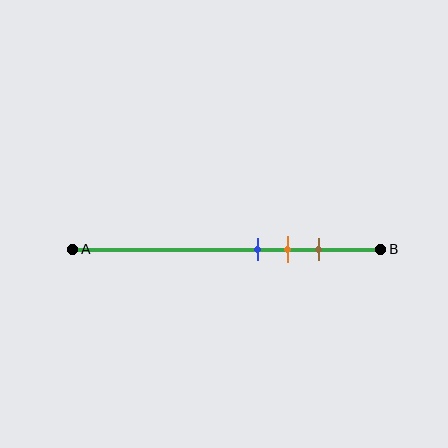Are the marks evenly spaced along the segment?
Yes, the marks are approximately evenly spaced.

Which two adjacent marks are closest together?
The blue and orange marks are the closest adjacent pair.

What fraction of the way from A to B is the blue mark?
The blue mark is approximately 60% (0.6) of the way from A to B.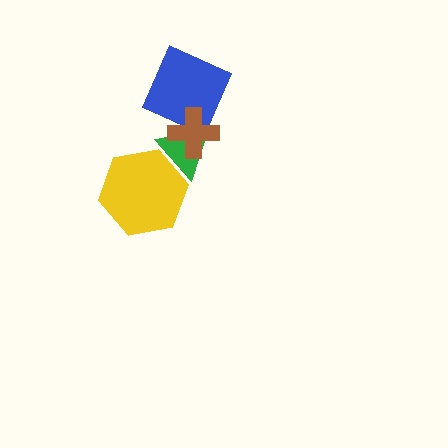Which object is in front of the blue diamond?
The brown cross is in front of the blue diamond.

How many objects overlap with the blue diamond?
2 objects overlap with the blue diamond.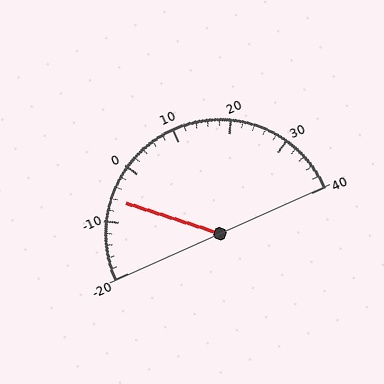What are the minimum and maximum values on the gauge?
The gauge ranges from -20 to 40.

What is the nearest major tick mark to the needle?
The nearest major tick mark is -10.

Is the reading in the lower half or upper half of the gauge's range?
The reading is in the lower half of the range (-20 to 40).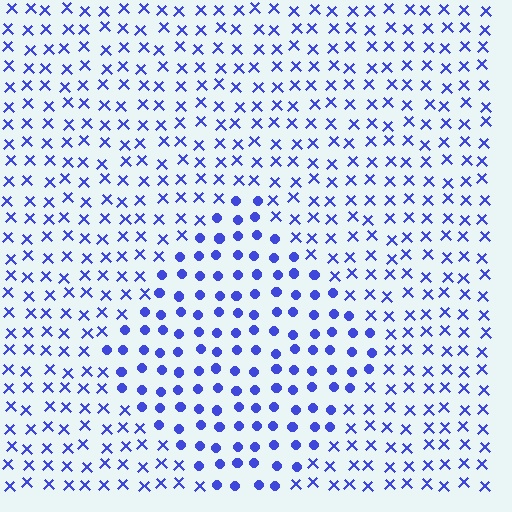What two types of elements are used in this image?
The image uses circles inside the diamond region and X marks outside it.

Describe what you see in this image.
The image is filled with small blue elements arranged in a uniform grid. A diamond-shaped region contains circles, while the surrounding area contains X marks. The boundary is defined purely by the change in element shape.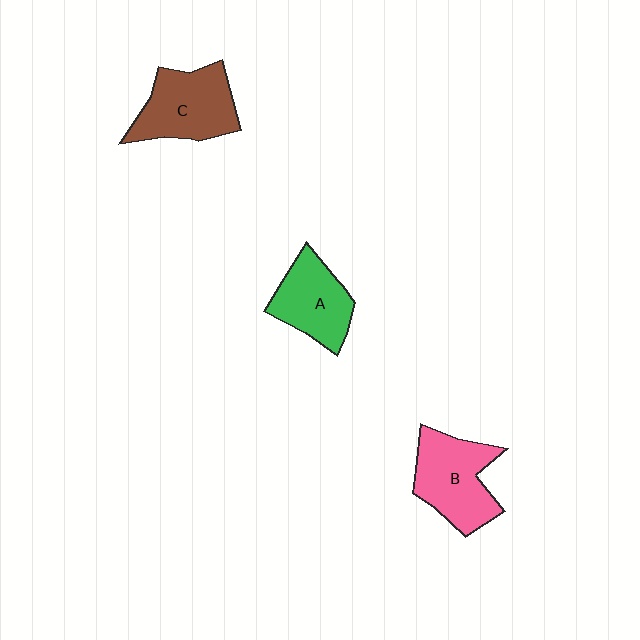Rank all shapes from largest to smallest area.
From largest to smallest: B (pink), C (brown), A (green).